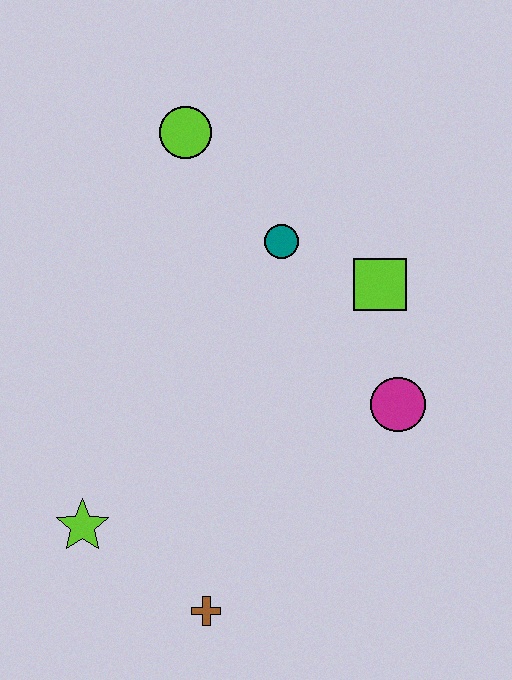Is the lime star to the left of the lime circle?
Yes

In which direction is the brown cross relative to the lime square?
The brown cross is below the lime square.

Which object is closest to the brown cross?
The lime star is closest to the brown cross.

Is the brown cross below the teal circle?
Yes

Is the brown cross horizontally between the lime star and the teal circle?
Yes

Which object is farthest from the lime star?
The lime circle is farthest from the lime star.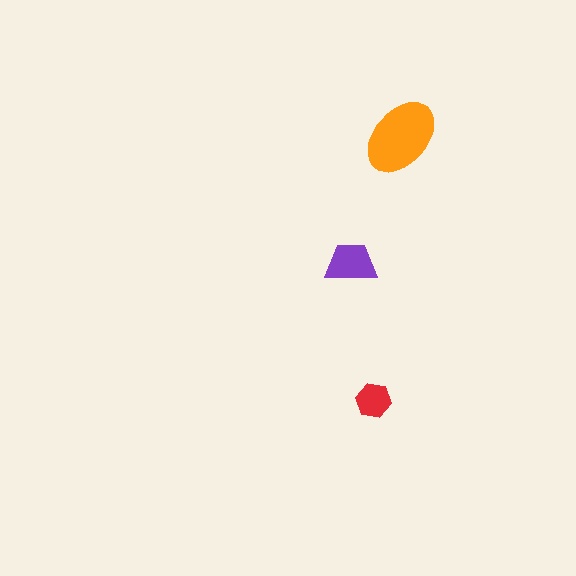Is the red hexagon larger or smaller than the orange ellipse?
Smaller.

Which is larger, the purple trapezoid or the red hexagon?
The purple trapezoid.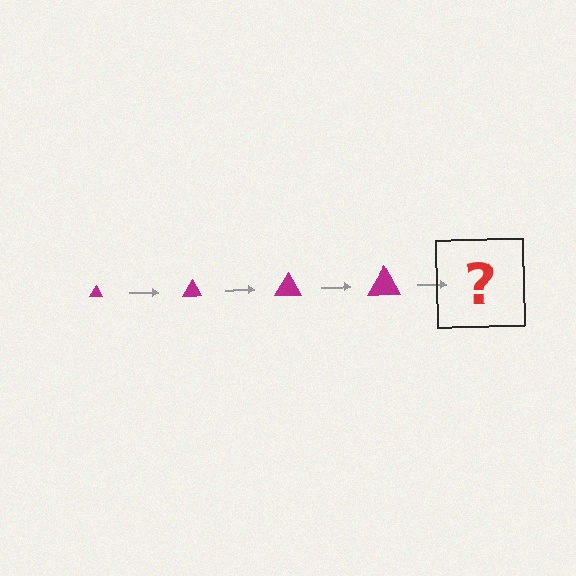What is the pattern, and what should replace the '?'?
The pattern is that the triangle gets progressively larger each step. The '?' should be a magenta triangle, larger than the previous one.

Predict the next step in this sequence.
The next step is a magenta triangle, larger than the previous one.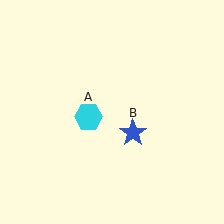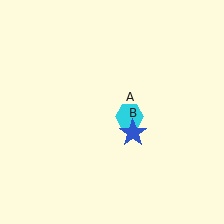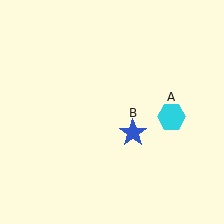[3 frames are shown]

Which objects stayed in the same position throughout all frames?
Blue star (object B) remained stationary.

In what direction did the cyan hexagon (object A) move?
The cyan hexagon (object A) moved right.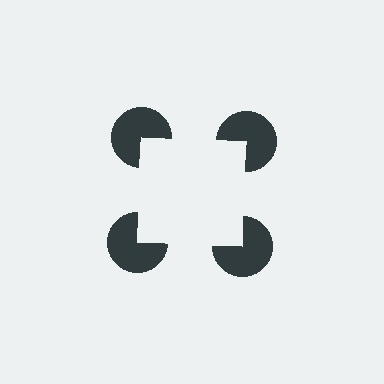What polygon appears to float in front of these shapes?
An illusory square — its edges are inferred from the aligned wedge cuts in the pac-man discs, not physically drawn.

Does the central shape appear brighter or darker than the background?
It typically appears slightly brighter than the background, even though no actual brightness change is drawn.